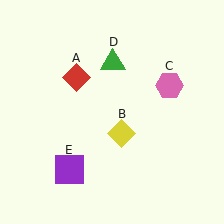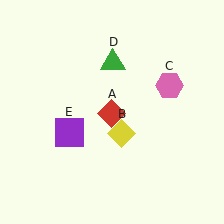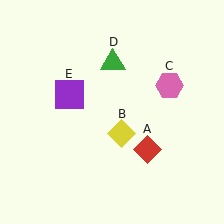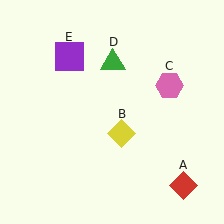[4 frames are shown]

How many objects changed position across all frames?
2 objects changed position: red diamond (object A), purple square (object E).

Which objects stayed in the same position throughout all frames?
Yellow diamond (object B) and pink hexagon (object C) and green triangle (object D) remained stationary.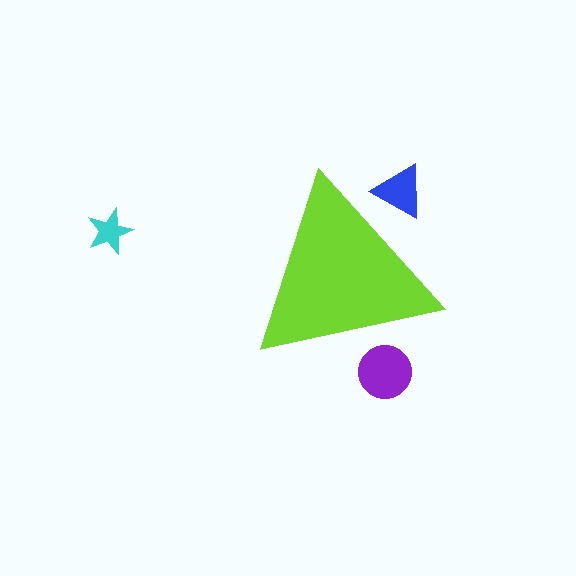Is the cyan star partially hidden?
No, the cyan star is fully visible.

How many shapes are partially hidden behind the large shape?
2 shapes are partially hidden.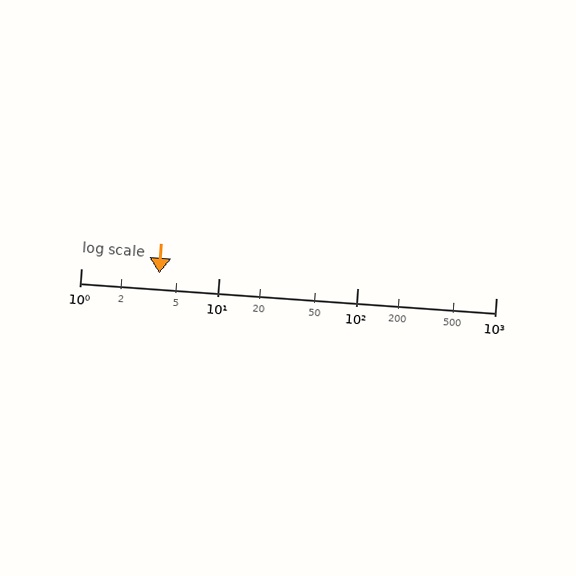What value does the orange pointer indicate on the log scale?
The pointer indicates approximately 3.7.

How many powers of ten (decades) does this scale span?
The scale spans 3 decades, from 1 to 1000.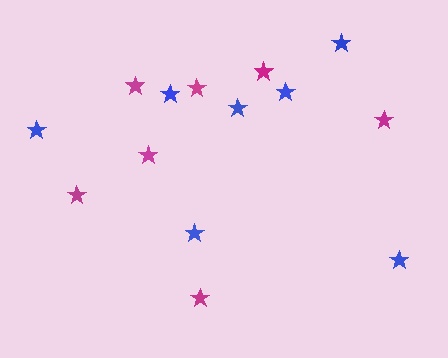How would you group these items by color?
There are 2 groups: one group of blue stars (7) and one group of magenta stars (7).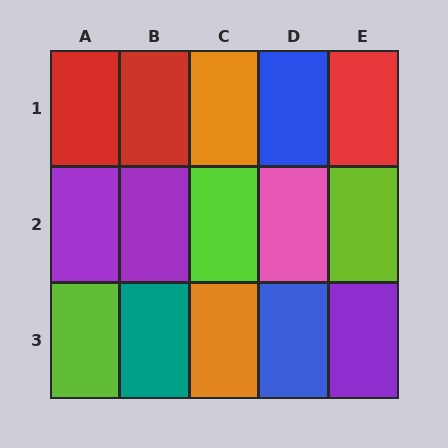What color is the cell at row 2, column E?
Lime.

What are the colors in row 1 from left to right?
Red, red, orange, blue, red.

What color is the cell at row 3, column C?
Orange.